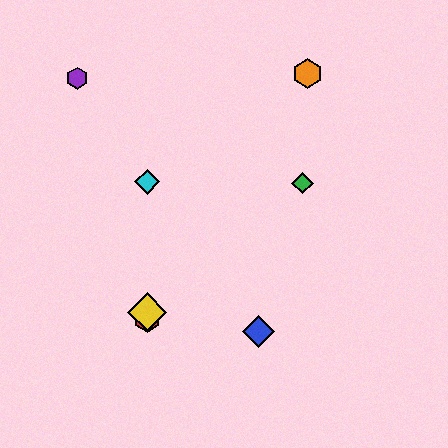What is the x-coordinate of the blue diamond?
The blue diamond is at x≈259.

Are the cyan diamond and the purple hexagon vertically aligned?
No, the cyan diamond is at x≈147 and the purple hexagon is at x≈77.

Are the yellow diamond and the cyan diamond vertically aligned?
Yes, both are at x≈147.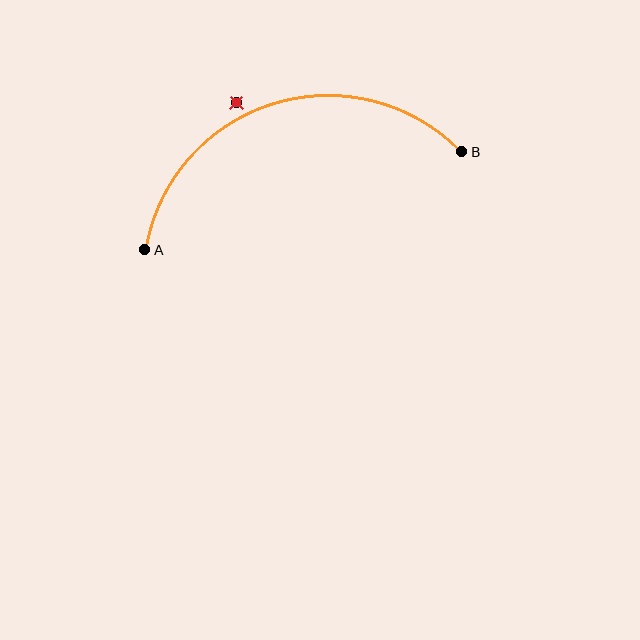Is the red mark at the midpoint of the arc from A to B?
No — the red mark does not lie on the arc at all. It sits slightly outside the curve.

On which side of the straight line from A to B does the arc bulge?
The arc bulges above the straight line connecting A and B.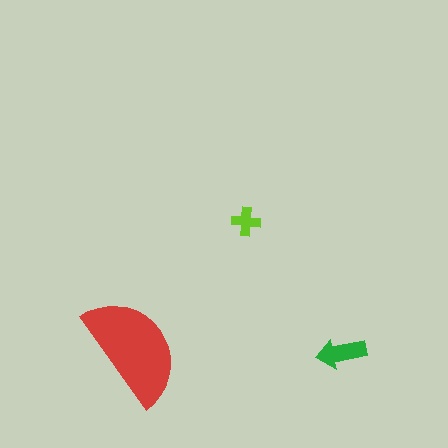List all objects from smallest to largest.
The lime cross, the green arrow, the red semicircle.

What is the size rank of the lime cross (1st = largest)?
3rd.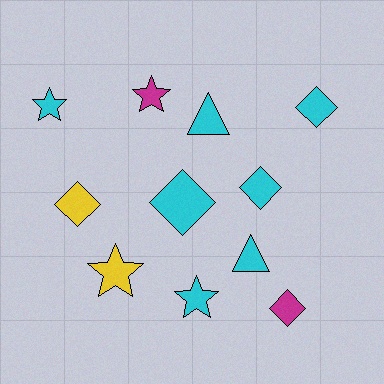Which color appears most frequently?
Cyan, with 7 objects.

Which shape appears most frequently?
Diamond, with 5 objects.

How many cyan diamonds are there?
There are 3 cyan diamonds.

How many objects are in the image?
There are 11 objects.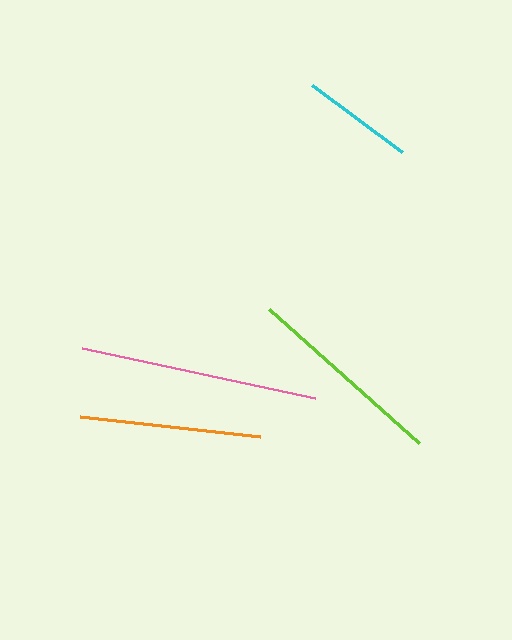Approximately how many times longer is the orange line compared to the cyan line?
The orange line is approximately 1.6 times the length of the cyan line.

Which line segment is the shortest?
The cyan line is the shortest at approximately 112 pixels.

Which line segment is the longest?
The pink line is the longest at approximately 238 pixels.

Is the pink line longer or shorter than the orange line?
The pink line is longer than the orange line.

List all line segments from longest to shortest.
From longest to shortest: pink, lime, orange, cyan.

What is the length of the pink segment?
The pink segment is approximately 238 pixels long.